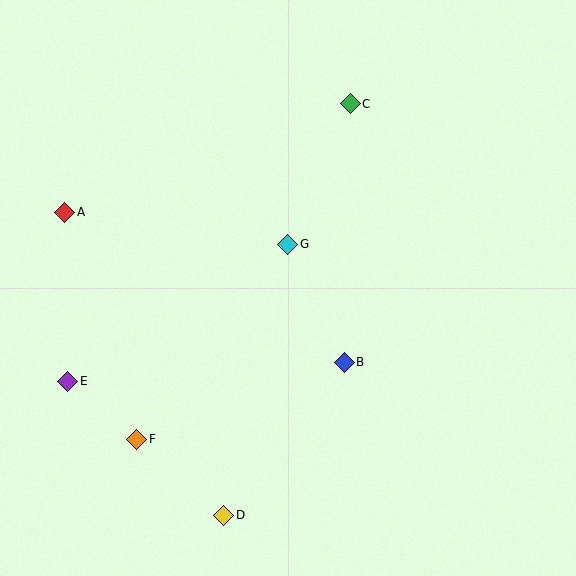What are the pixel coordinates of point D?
Point D is at (224, 515).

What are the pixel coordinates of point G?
Point G is at (288, 244).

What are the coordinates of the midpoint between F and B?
The midpoint between F and B is at (241, 401).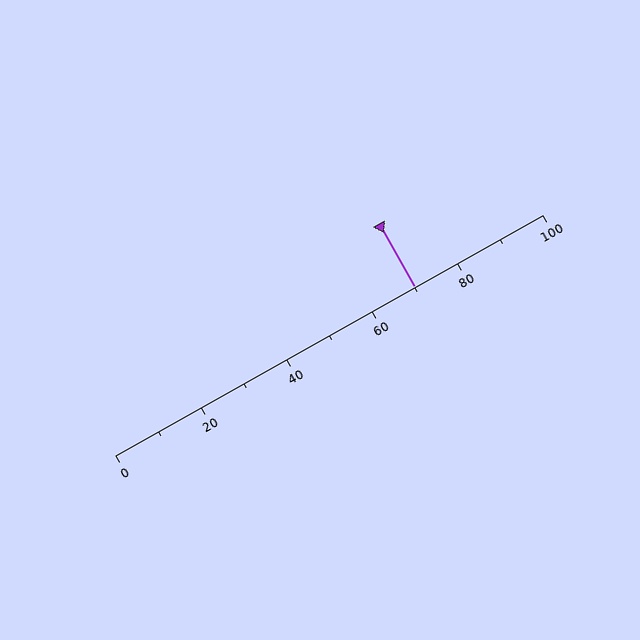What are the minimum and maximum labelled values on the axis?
The axis runs from 0 to 100.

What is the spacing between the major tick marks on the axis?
The major ticks are spaced 20 apart.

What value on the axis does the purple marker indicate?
The marker indicates approximately 70.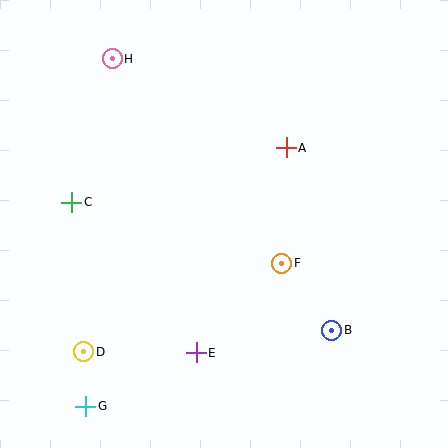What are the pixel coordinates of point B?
Point B is at (332, 330).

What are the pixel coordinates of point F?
Point F is at (282, 263).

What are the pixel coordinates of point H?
Point H is at (112, 59).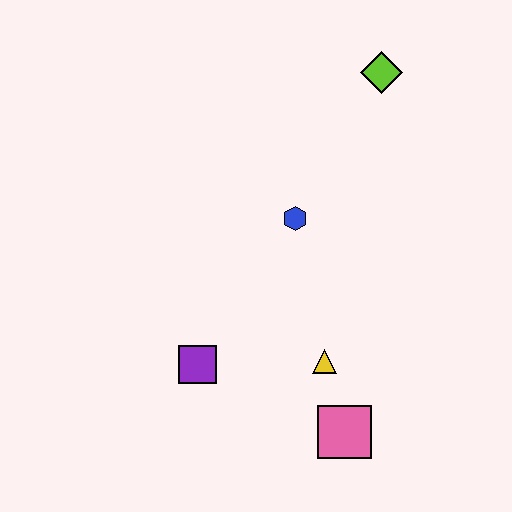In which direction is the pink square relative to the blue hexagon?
The pink square is below the blue hexagon.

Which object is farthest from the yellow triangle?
The lime diamond is farthest from the yellow triangle.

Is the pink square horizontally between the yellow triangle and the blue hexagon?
No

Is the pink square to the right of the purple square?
Yes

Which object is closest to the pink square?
The yellow triangle is closest to the pink square.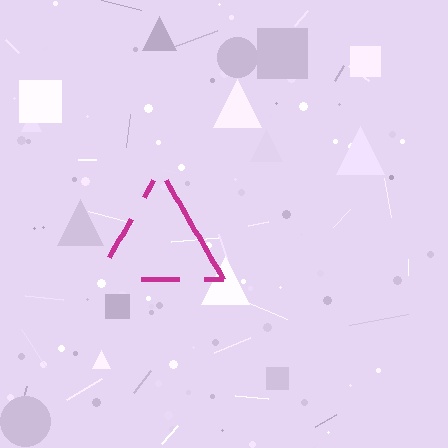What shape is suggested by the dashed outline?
The dashed outline suggests a triangle.